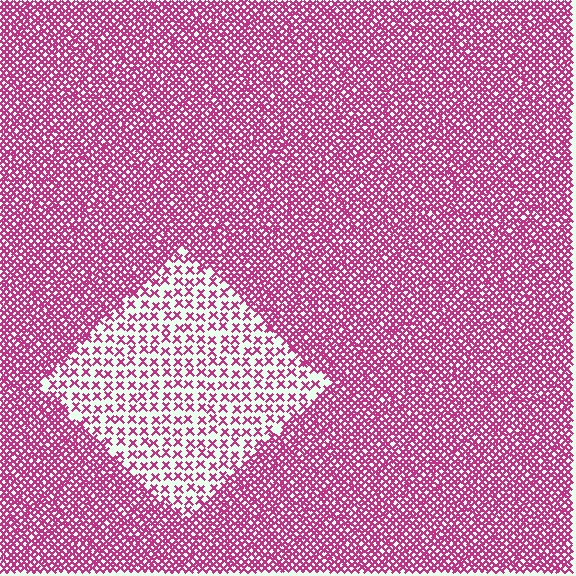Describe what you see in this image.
The image contains small magenta elements arranged at two different densities. A diamond-shaped region is visible where the elements are less densely packed than the surrounding area.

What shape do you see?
I see a diamond.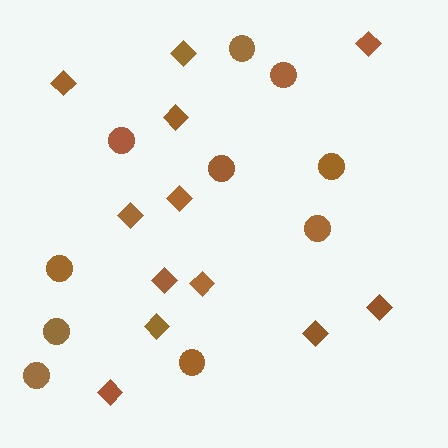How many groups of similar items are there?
There are 2 groups: one group of diamonds (12) and one group of circles (10).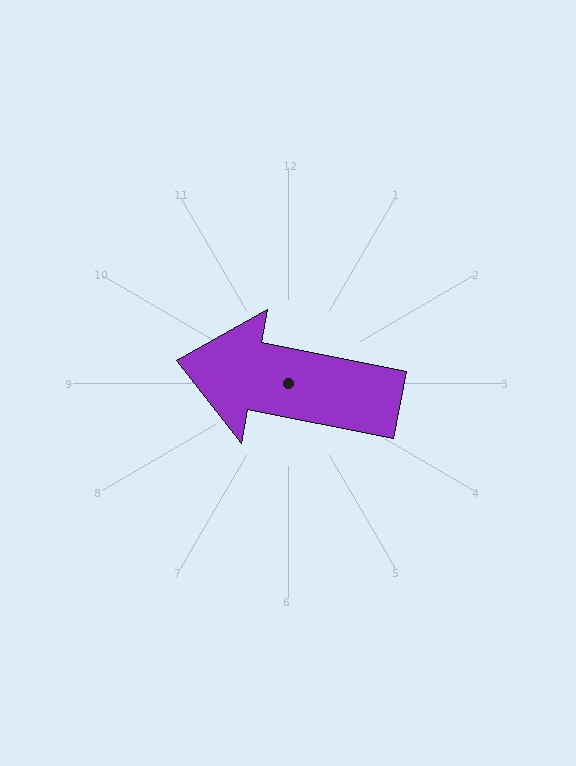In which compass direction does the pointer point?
West.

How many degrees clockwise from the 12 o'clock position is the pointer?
Approximately 281 degrees.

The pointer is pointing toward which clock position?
Roughly 9 o'clock.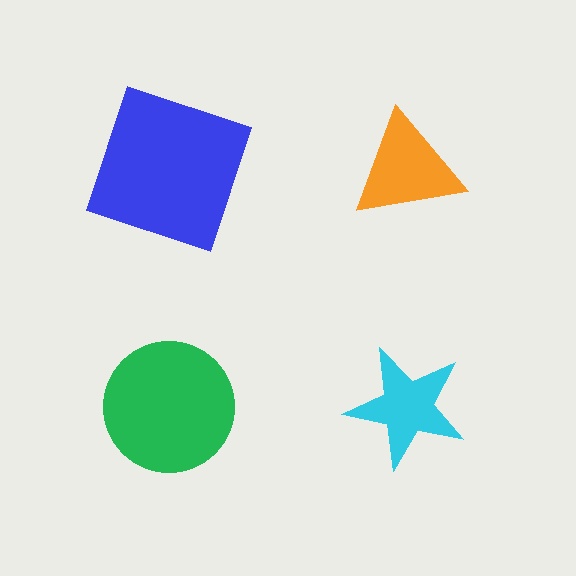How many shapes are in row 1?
2 shapes.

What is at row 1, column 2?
An orange triangle.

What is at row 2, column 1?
A green circle.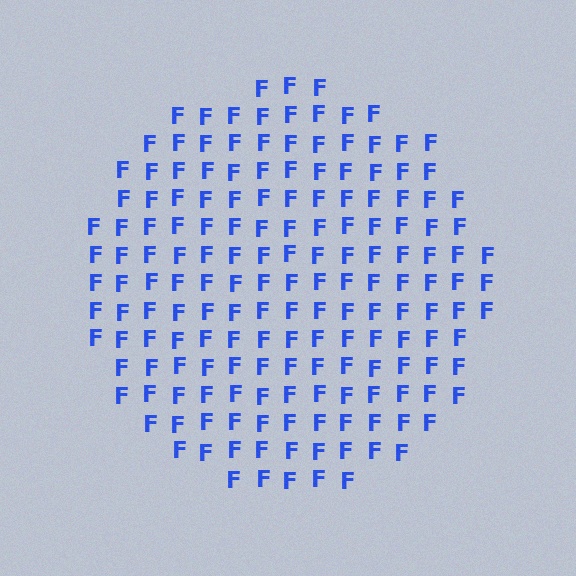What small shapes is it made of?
It is made of small letter F's.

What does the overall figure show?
The overall figure shows a circle.